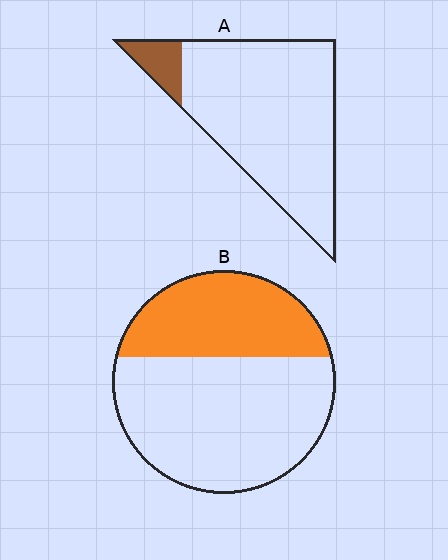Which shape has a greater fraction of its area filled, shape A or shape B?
Shape B.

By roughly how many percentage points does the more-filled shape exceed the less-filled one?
By roughly 25 percentage points (B over A).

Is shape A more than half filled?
No.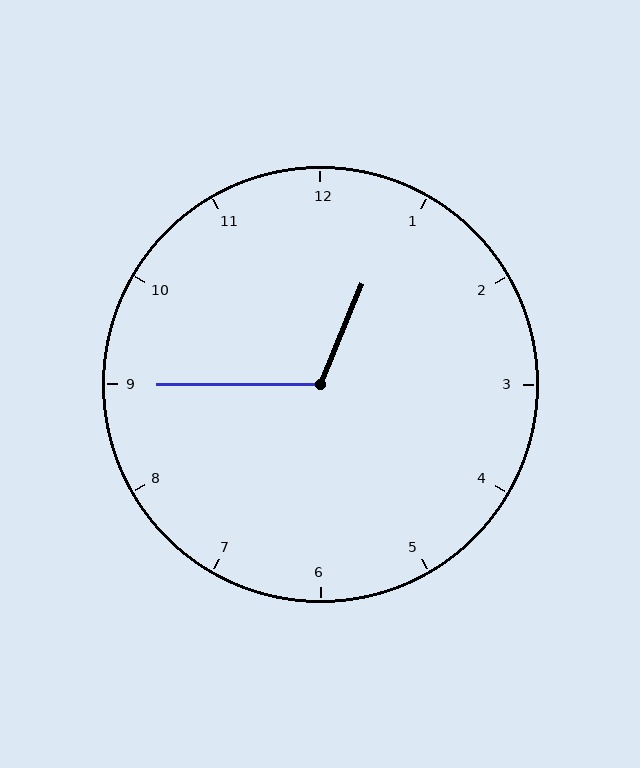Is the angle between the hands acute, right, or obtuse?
It is obtuse.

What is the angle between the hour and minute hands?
Approximately 112 degrees.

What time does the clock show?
12:45.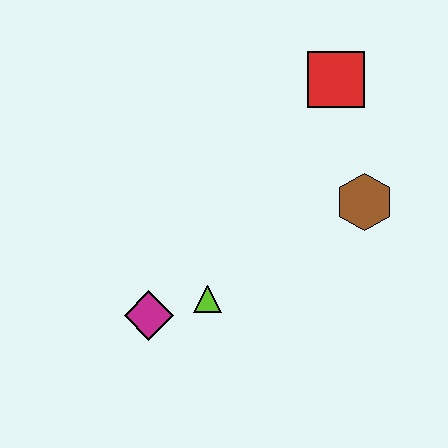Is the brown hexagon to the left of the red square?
No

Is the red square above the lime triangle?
Yes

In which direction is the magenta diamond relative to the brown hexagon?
The magenta diamond is to the left of the brown hexagon.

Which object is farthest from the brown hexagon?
The magenta diamond is farthest from the brown hexagon.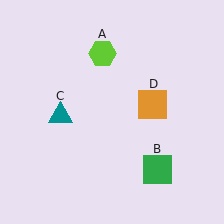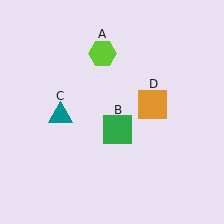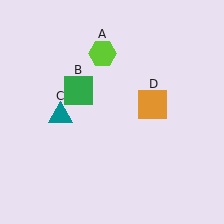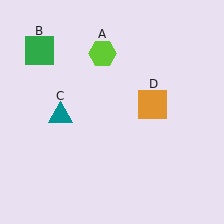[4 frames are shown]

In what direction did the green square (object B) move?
The green square (object B) moved up and to the left.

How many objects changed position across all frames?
1 object changed position: green square (object B).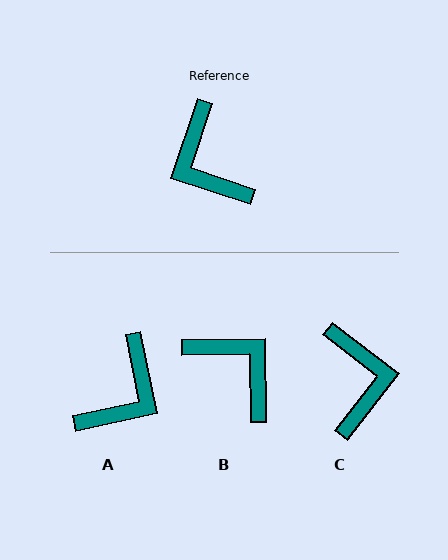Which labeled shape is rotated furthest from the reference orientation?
B, about 161 degrees away.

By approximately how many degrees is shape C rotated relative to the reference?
Approximately 160 degrees counter-clockwise.